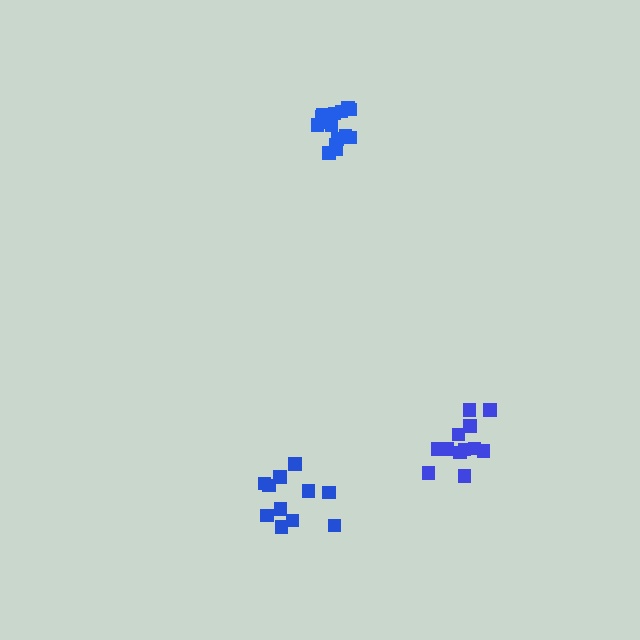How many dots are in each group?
Group 1: 15 dots, Group 2: 11 dots, Group 3: 12 dots (38 total).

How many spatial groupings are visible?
There are 3 spatial groupings.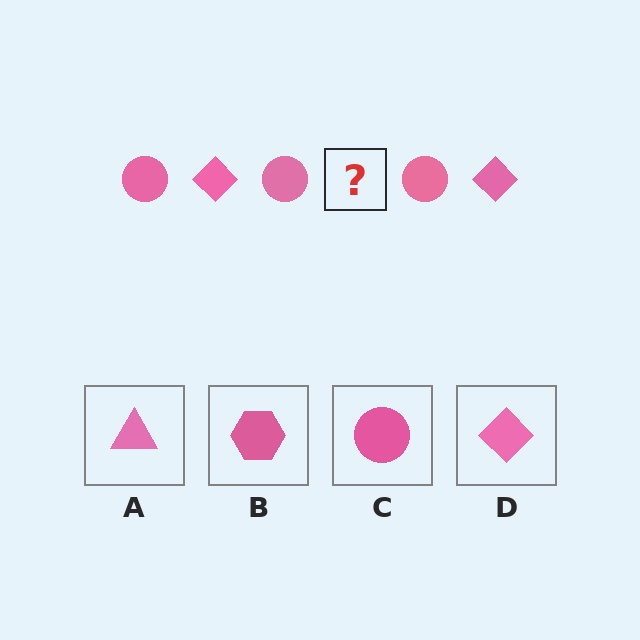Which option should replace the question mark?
Option D.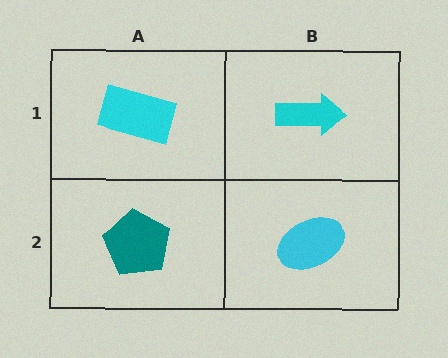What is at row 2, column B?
A cyan ellipse.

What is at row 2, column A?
A teal pentagon.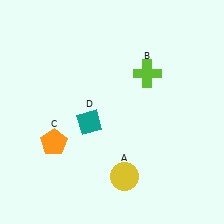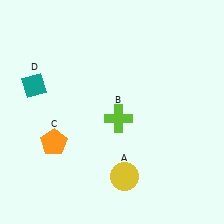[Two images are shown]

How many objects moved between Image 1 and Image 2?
2 objects moved between the two images.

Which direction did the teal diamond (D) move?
The teal diamond (D) moved left.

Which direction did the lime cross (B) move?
The lime cross (B) moved down.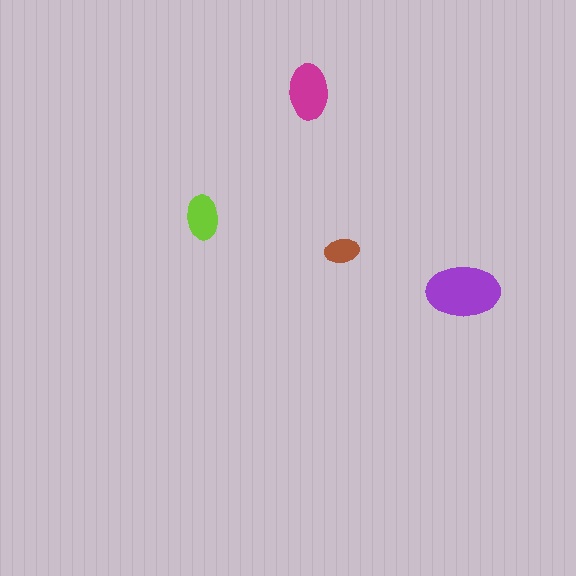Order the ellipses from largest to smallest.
the purple one, the magenta one, the lime one, the brown one.